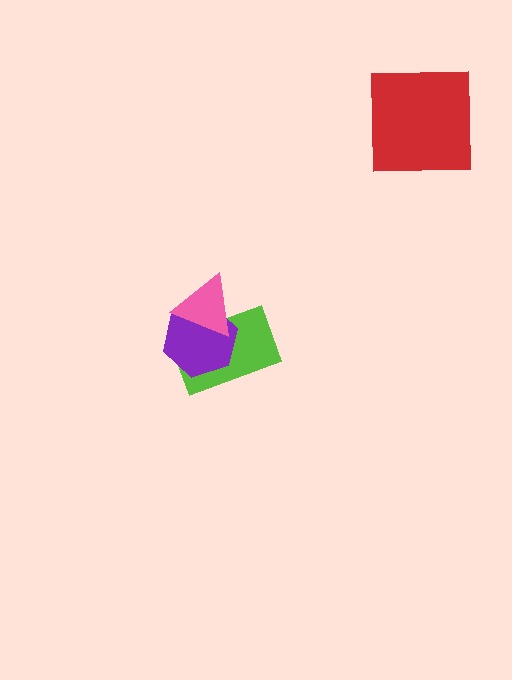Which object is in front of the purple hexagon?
The pink triangle is in front of the purple hexagon.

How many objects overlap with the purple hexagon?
2 objects overlap with the purple hexagon.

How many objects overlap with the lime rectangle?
2 objects overlap with the lime rectangle.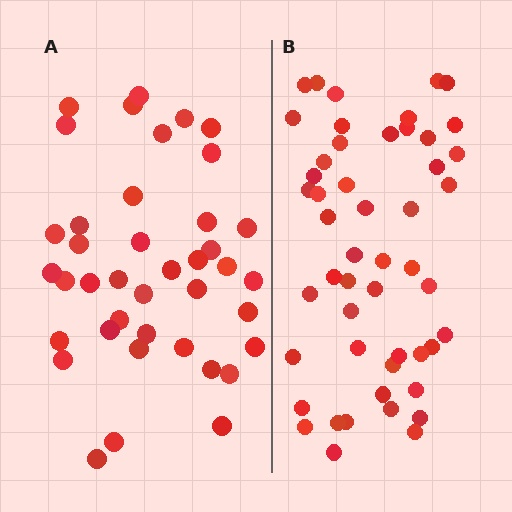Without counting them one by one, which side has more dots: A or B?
Region B (the right region) has more dots.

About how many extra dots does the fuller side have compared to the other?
Region B has roughly 10 or so more dots than region A.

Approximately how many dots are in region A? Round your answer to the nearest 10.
About 40 dots.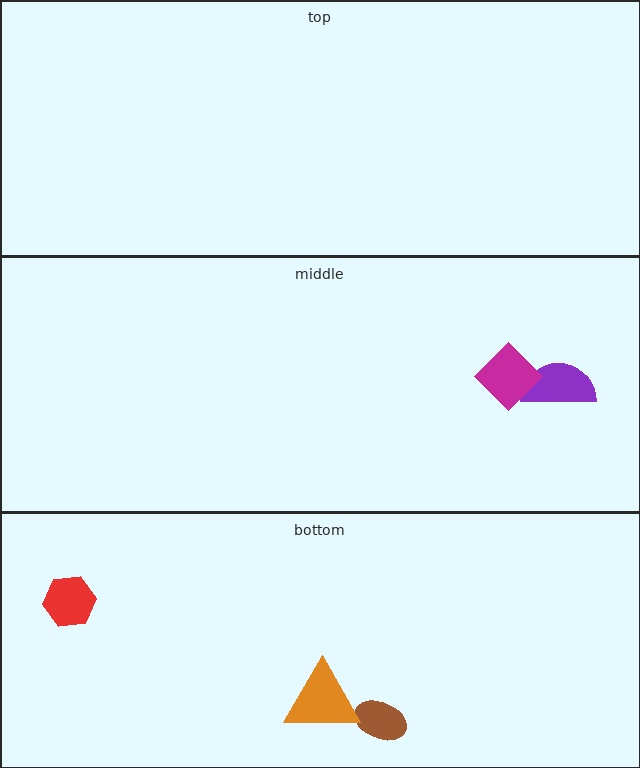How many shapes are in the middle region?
2.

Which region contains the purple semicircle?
The middle region.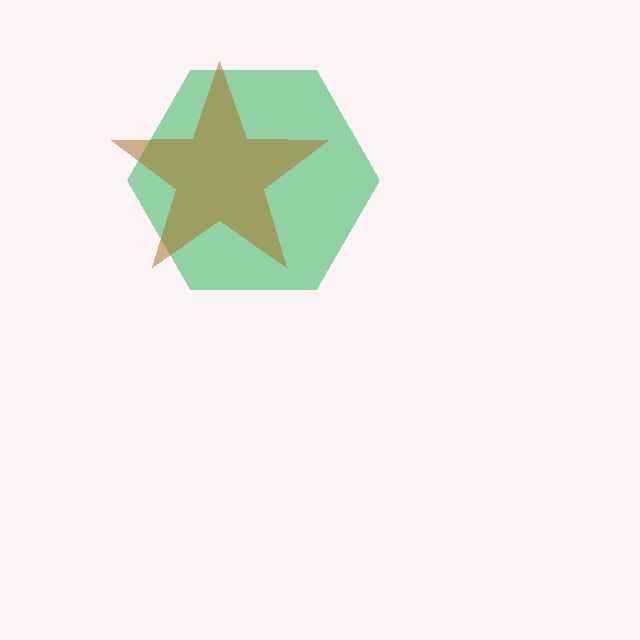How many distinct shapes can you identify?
There are 2 distinct shapes: a green hexagon, a brown star.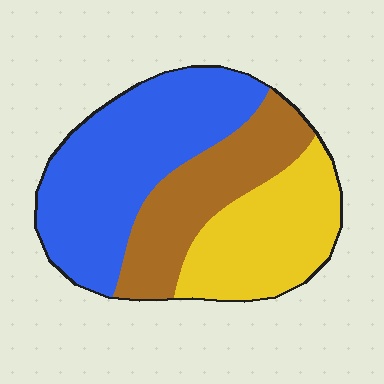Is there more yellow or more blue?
Blue.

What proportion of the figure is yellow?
Yellow covers about 30% of the figure.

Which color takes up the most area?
Blue, at roughly 45%.